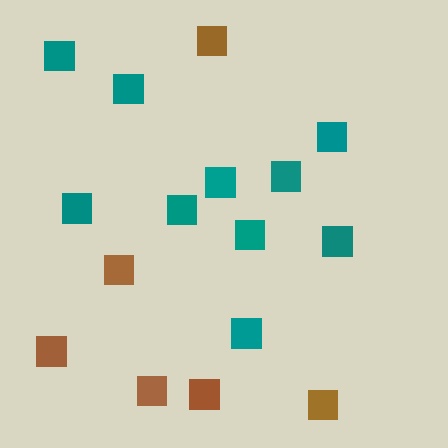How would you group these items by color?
There are 2 groups: one group of brown squares (6) and one group of teal squares (10).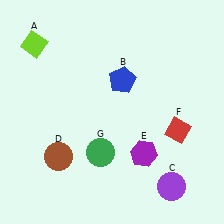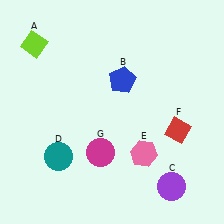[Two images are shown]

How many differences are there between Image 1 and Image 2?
There are 3 differences between the two images.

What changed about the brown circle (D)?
In Image 1, D is brown. In Image 2, it changed to teal.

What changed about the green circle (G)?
In Image 1, G is green. In Image 2, it changed to magenta.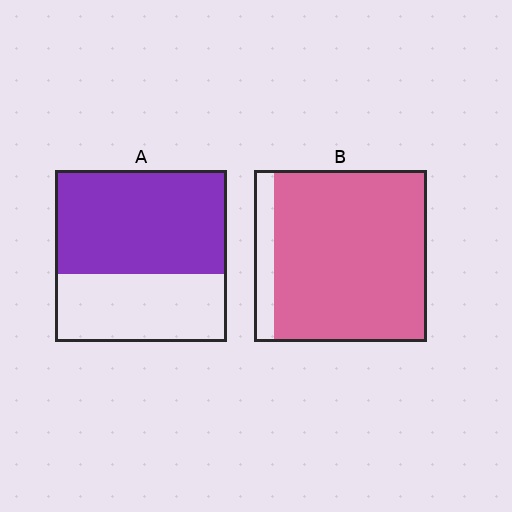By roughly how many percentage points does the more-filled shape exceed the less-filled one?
By roughly 30 percentage points (B over A).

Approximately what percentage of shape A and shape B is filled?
A is approximately 60% and B is approximately 90%.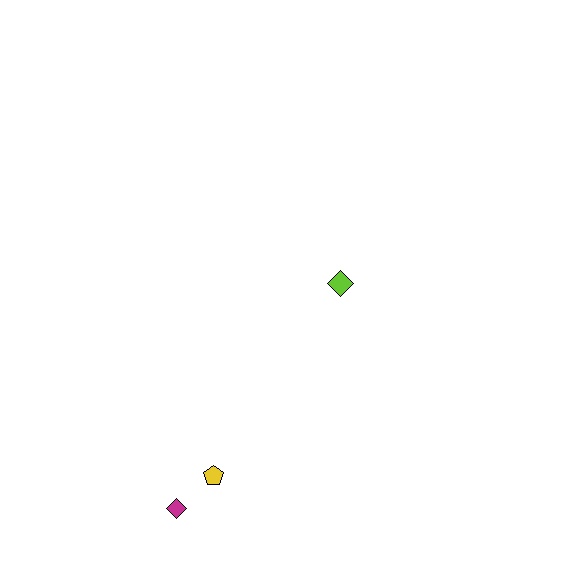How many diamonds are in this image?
There are 2 diamonds.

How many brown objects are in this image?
There are no brown objects.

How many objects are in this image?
There are 3 objects.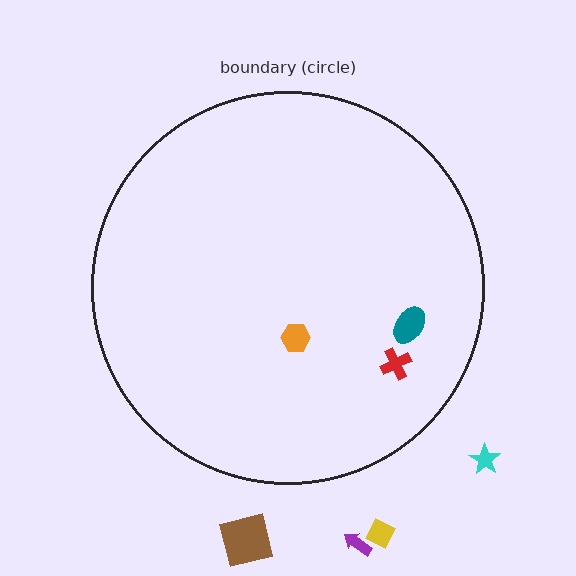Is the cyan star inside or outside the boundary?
Outside.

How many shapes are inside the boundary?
3 inside, 4 outside.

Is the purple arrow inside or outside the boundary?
Outside.